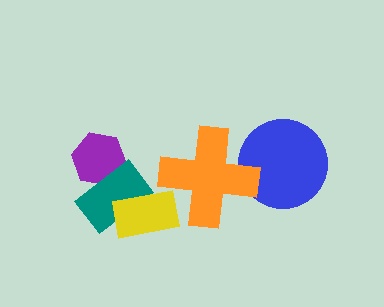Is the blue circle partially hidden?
Yes, it is partially covered by another shape.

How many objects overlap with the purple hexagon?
1 object overlaps with the purple hexagon.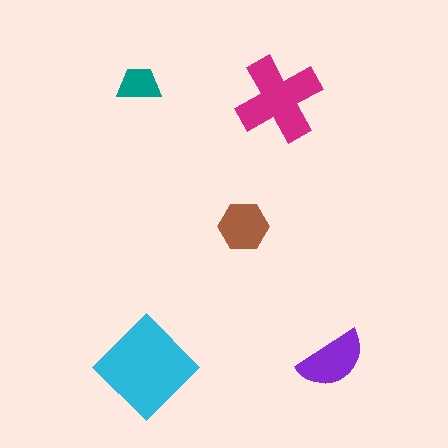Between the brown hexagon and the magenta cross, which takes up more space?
The magenta cross.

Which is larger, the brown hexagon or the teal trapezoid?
The brown hexagon.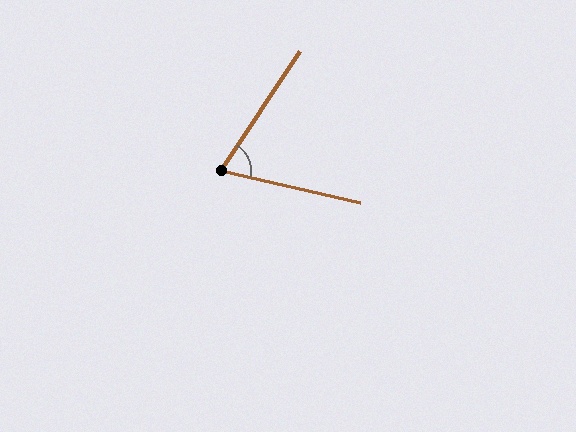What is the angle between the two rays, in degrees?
Approximately 70 degrees.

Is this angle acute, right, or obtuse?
It is acute.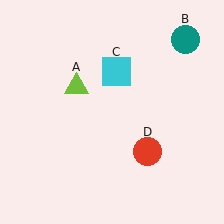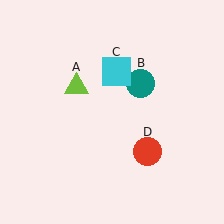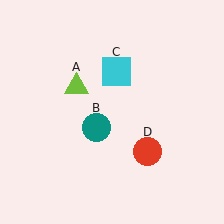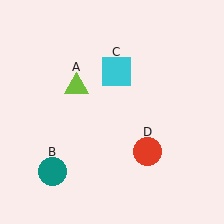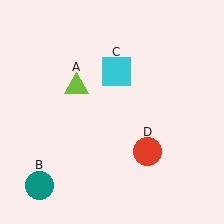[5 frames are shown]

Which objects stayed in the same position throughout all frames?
Lime triangle (object A) and cyan square (object C) and red circle (object D) remained stationary.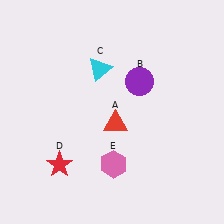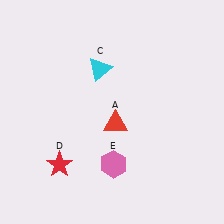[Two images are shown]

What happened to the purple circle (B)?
The purple circle (B) was removed in Image 2. It was in the top-right area of Image 1.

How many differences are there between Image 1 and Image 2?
There is 1 difference between the two images.